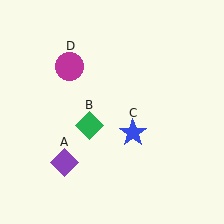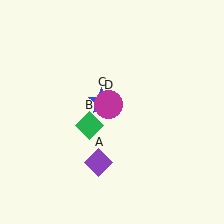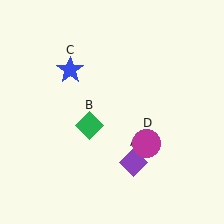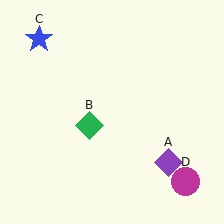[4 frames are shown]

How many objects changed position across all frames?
3 objects changed position: purple diamond (object A), blue star (object C), magenta circle (object D).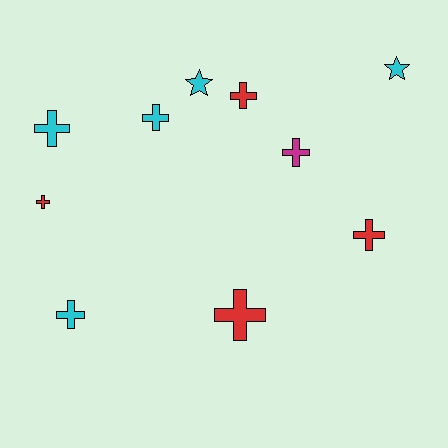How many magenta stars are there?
There are no magenta stars.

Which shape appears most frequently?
Cross, with 8 objects.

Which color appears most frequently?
Cyan, with 5 objects.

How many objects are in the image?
There are 10 objects.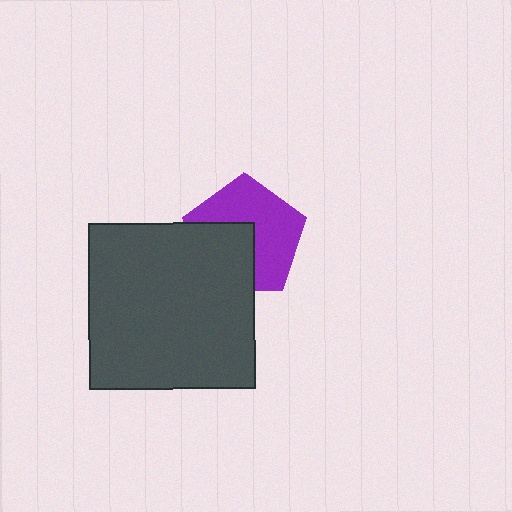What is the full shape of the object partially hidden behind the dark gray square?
The partially hidden object is a purple pentagon.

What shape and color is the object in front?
The object in front is a dark gray square.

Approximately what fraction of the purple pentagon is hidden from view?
Roughly 41% of the purple pentagon is hidden behind the dark gray square.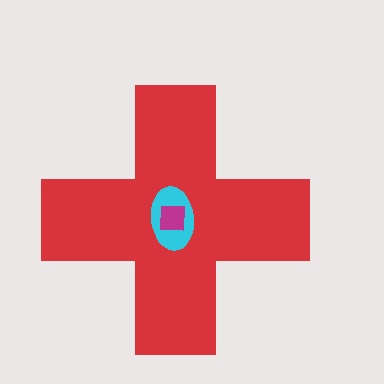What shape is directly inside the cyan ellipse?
The magenta square.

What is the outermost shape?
The red cross.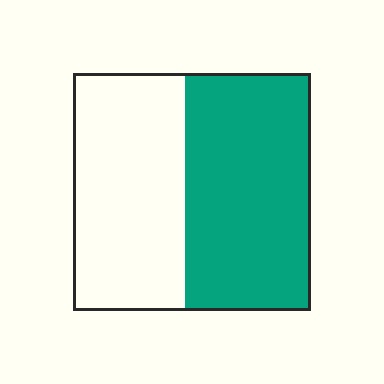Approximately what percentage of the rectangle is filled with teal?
Approximately 55%.